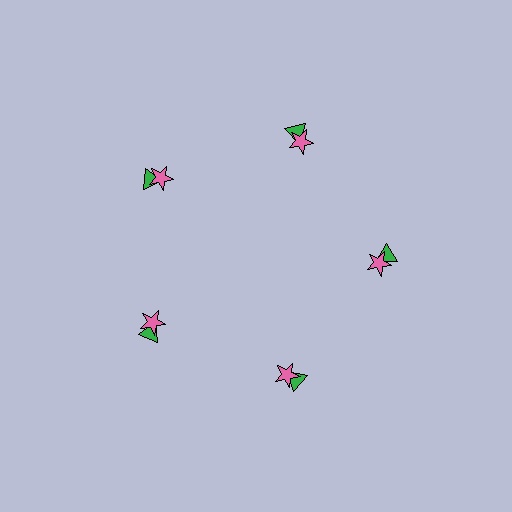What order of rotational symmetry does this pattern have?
This pattern has 5-fold rotational symmetry.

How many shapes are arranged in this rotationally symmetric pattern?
There are 10 shapes, arranged in 5 groups of 2.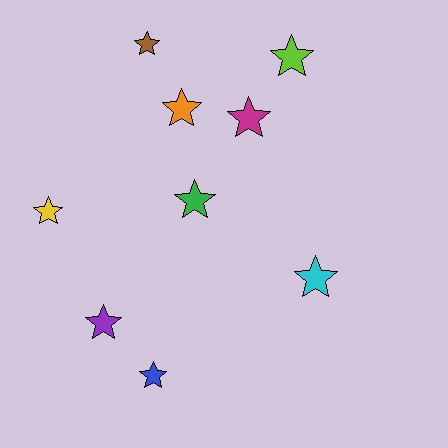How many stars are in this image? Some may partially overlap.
There are 9 stars.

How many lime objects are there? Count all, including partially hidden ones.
There is 1 lime object.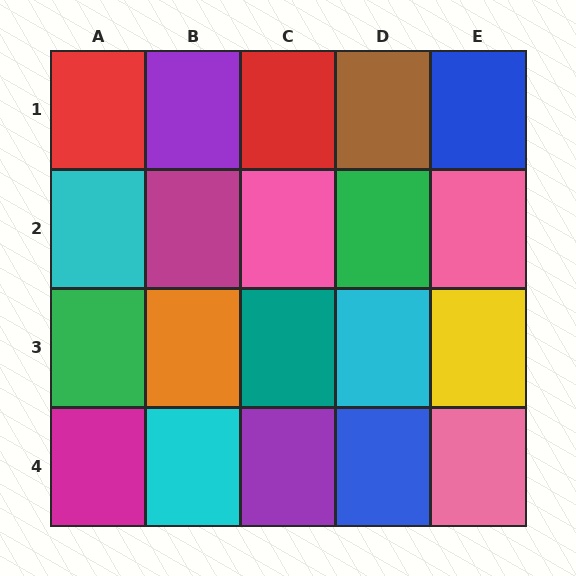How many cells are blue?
2 cells are blue.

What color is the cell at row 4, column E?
Pink.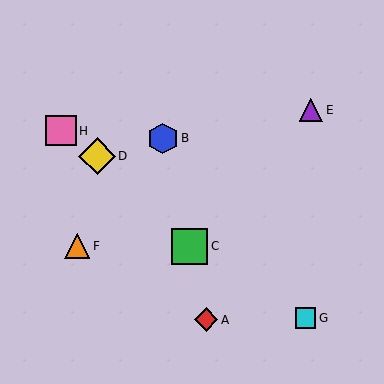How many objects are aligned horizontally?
2 objects (C, F) are aligned horizontally.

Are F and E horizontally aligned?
No, F is at y≈246 and E is at y≈110.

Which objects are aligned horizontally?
Objects C, F are aligned horizontally.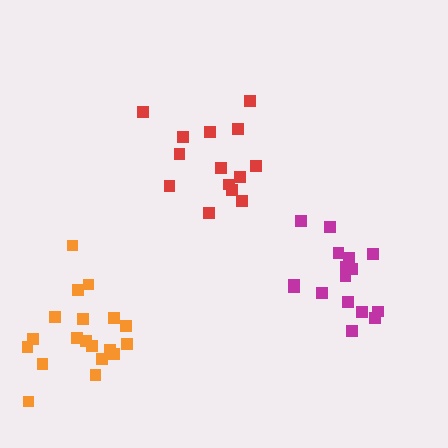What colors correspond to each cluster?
The clusters are colored: red, orange, magenta.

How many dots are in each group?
Group 1: 14 dots, Group 2: 19 dots, Group 3: 16 dots (49 total).